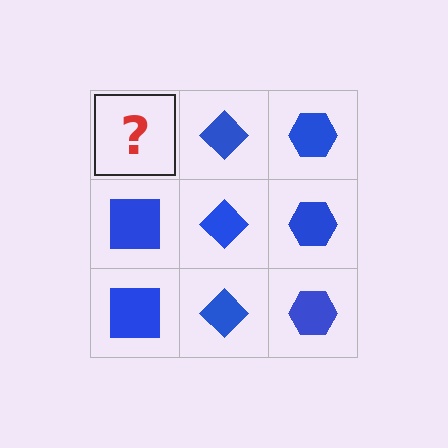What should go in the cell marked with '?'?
The missing cell should contain a blue square.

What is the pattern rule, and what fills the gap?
The rule is that each column has a consistent shape. The gap should be filled with a blue square.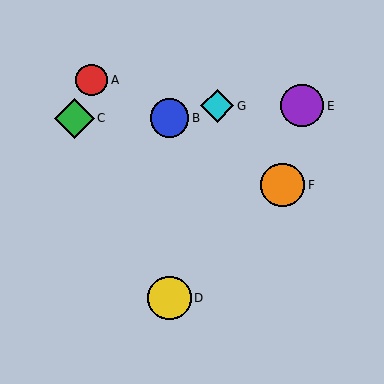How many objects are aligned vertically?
2 objects (B, D) are aligned vertically.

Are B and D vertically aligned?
Yes, both are at x≈170.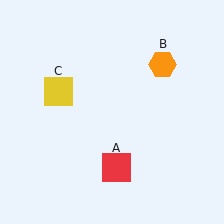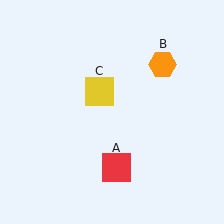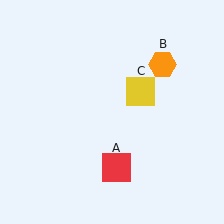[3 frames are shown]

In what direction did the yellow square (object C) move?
The yellow square (object C) moved right.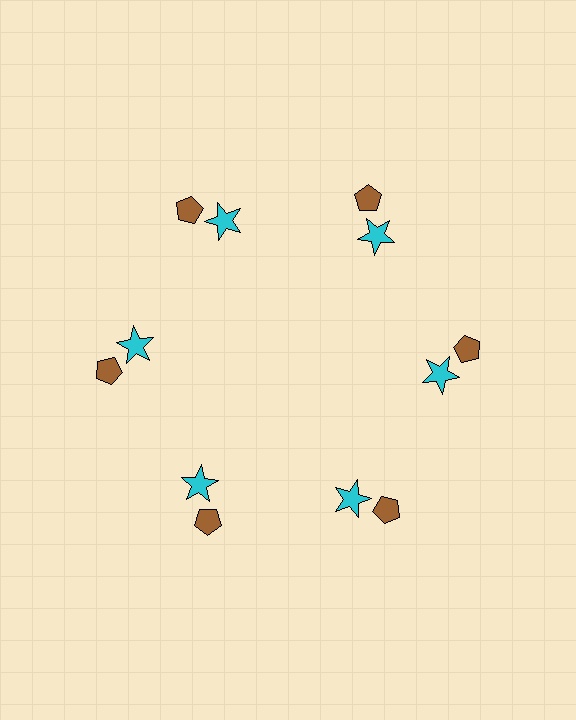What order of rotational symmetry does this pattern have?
This pattern has 6-fold rotational symmetry.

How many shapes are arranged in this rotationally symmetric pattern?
There are 12 shapes, arranged in 6 groups of 2.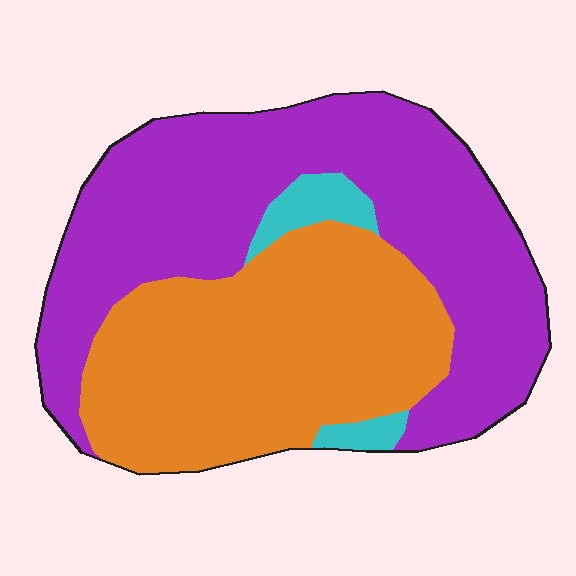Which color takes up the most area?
Purple, at roughly 55%.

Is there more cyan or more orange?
Orange.